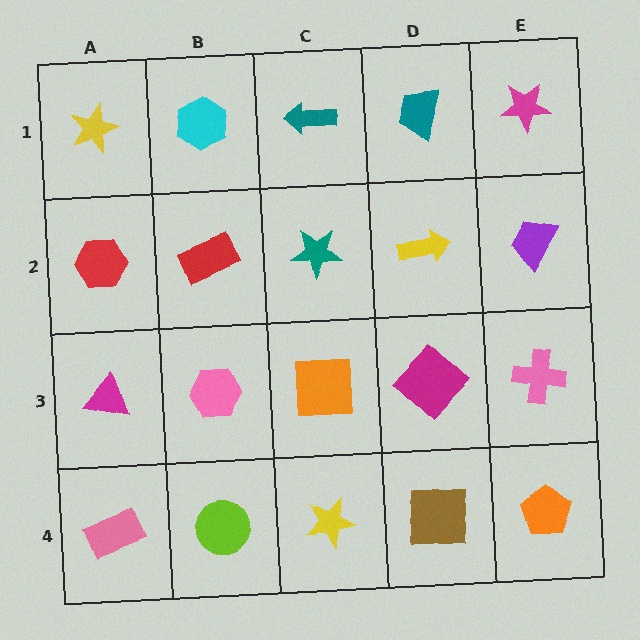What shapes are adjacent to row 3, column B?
A red rectangle (row 2, column B), a lime circle (row 4, column B), a magenta triangle (row 3, column A), an orange square (row 3, column C).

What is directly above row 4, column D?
A magenta diamond.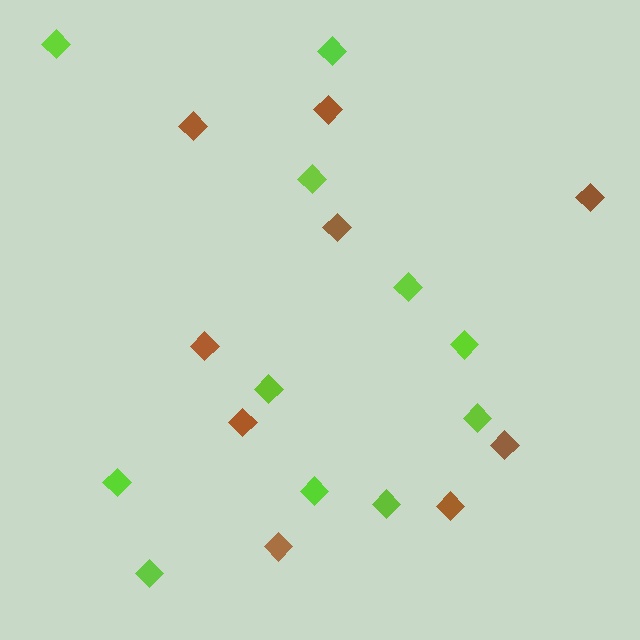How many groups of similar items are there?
There are 2 groups: one group of brown diamonds (9) and one group of lime diamonds (11).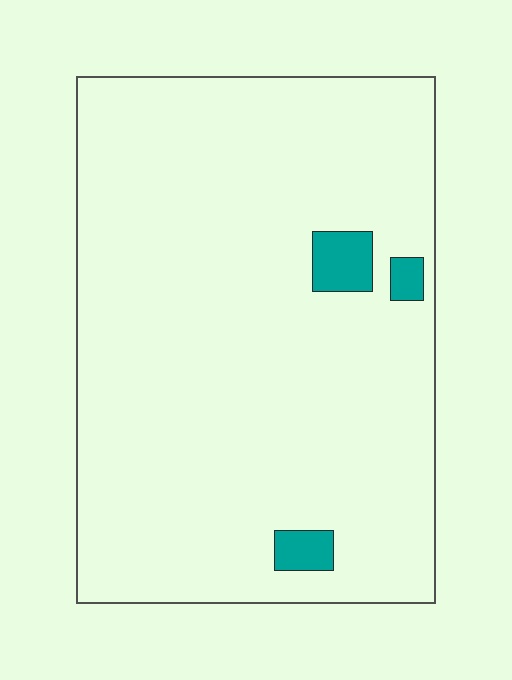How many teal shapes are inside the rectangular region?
3.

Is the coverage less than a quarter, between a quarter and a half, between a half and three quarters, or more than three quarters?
Less than a quarter.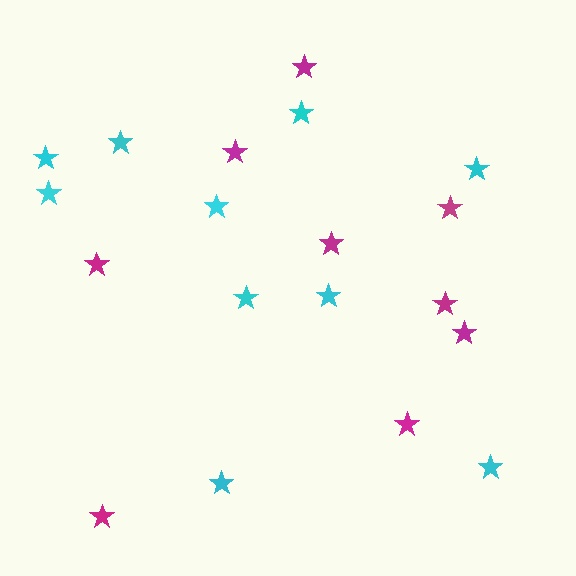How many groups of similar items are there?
There are 2 groups: one group of magenta stars (9) and one group of cyan stars (10).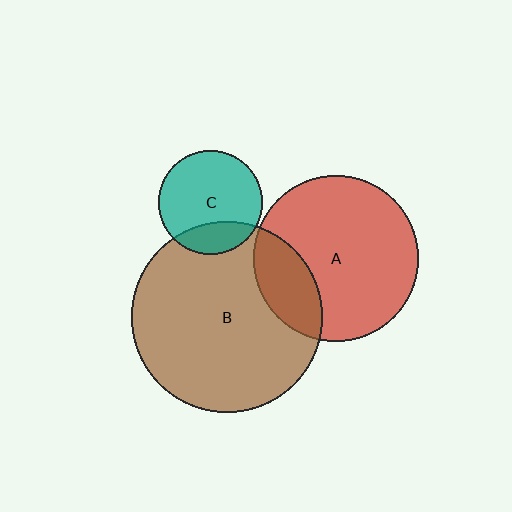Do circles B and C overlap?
Yes.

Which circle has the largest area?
Circle B (brown).